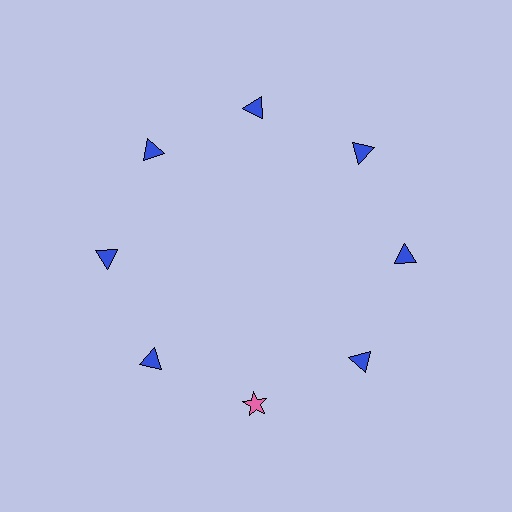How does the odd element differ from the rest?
It differs in both color (pink instead of blue) and shape (star instead of triangle).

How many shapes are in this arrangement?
There are 8 shapes arranged in a ring pattern.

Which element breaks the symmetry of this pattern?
The pink star at roughly the 6 o'clock position breaks the symmetry. All other shapes are blue triangles.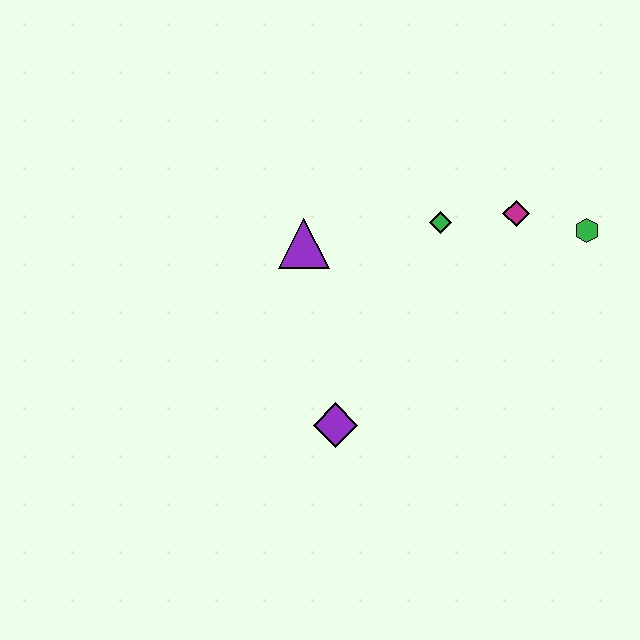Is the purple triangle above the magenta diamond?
No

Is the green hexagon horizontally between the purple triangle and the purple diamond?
No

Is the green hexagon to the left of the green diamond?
No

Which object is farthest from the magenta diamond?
The purple diamond is farthest from the magenta diamond.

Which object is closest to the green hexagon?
The magenta diamond is closest to the green hexagon.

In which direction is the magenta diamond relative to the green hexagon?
The magenta diamond is to the left of the green hexagon.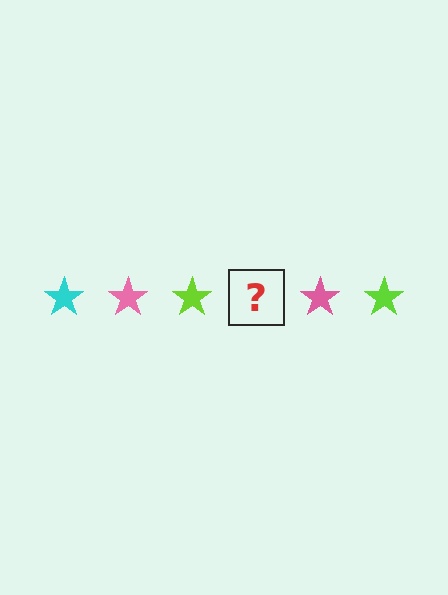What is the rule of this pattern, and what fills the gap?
The rule is that the pattern cycles through cyan, pink, lime stars. The gap should be filled with a cyan star.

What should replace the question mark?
The question mark should be replaced with a cyan star.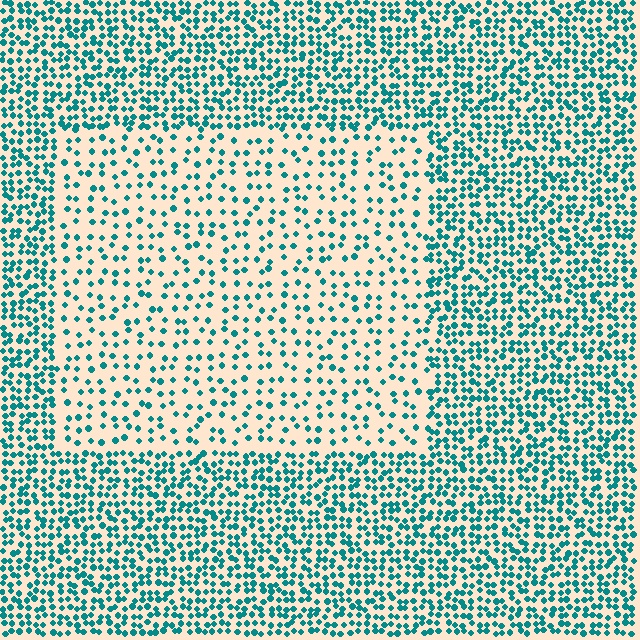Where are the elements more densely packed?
The elements are more densely packed outside the rectangle boundary.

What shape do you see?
I see a rectangle.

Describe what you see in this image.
The image contains small teal elements arranged at two different densities. A rectangle-shaped region is visible where the elements are less densely packed than the surrounding area.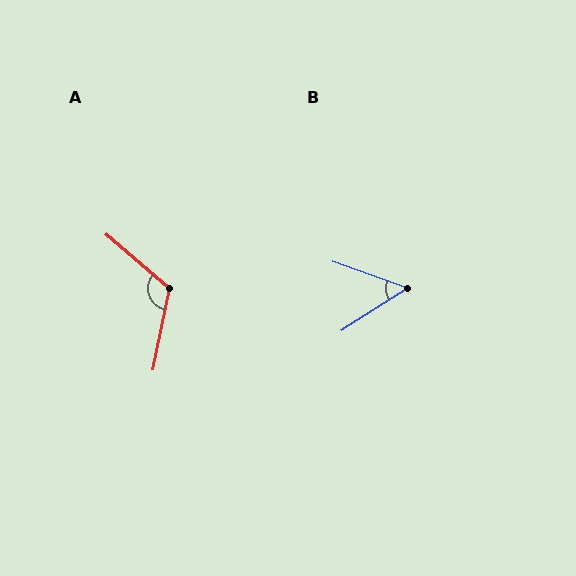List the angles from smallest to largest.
B (53°), A (119°).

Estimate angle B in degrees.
Approximately 53 degrees.